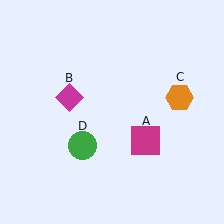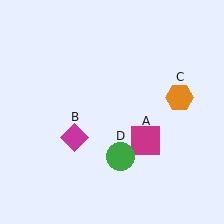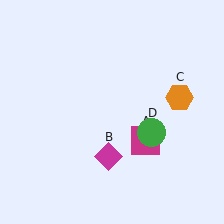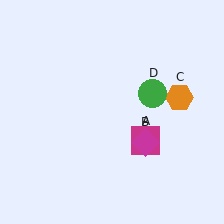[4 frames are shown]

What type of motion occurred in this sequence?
The magenta diamond (object B), green circle (object D) rotated counterclockwise around the center of the scene.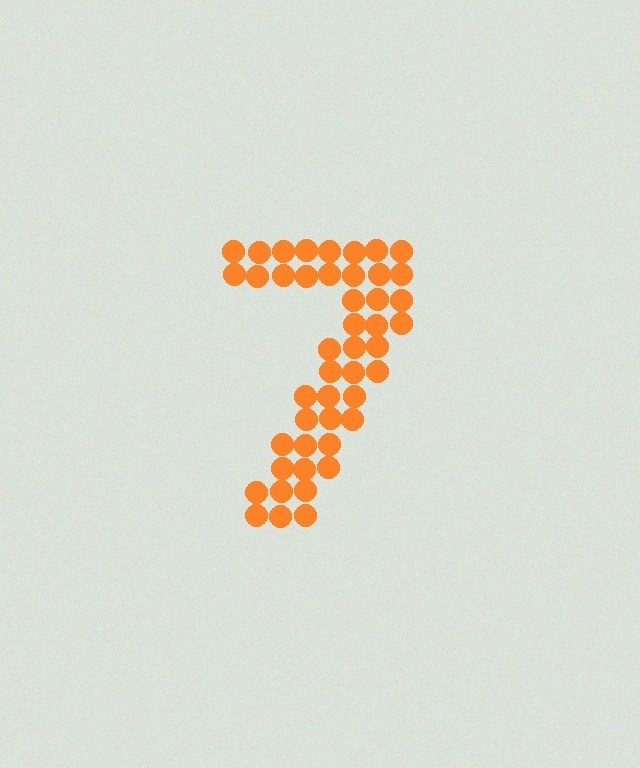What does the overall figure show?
The overall figure shows the digit 7.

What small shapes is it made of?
It is made of small circles.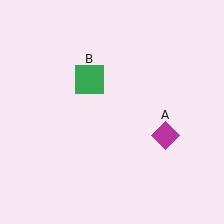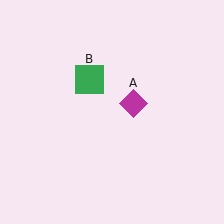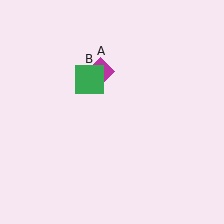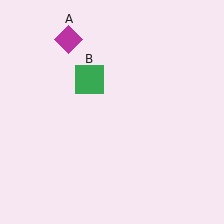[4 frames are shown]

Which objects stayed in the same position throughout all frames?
Green square (object B) remained stationary.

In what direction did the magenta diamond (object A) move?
The magenta diamond (object A) moved up and to the left.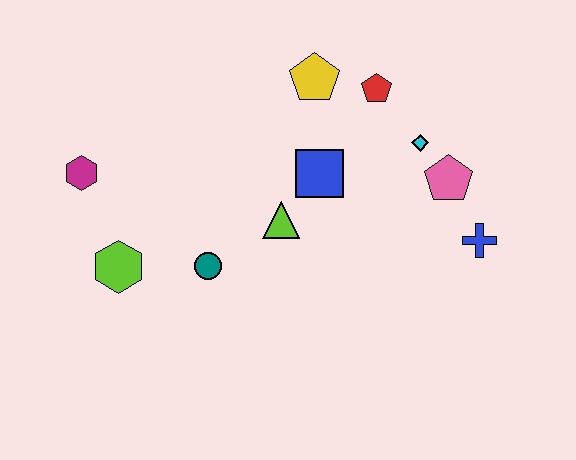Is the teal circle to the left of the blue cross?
Yes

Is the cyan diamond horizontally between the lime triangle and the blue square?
No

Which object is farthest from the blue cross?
The magenta hexagon is farthest from the blue cross.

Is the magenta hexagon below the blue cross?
No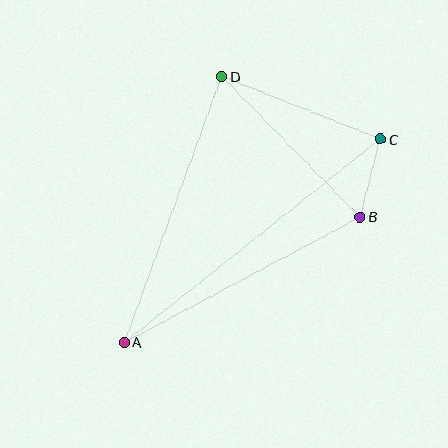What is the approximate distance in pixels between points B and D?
The distance between B and D is approximately 197 pixels.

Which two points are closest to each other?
Points B and C are closest to each other.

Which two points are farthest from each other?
Points A and C are farthest from each other.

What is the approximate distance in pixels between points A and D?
The distance between A and D is approximately 283 pixels.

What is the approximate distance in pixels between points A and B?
The distance between A and B is approximately 267 pixels.